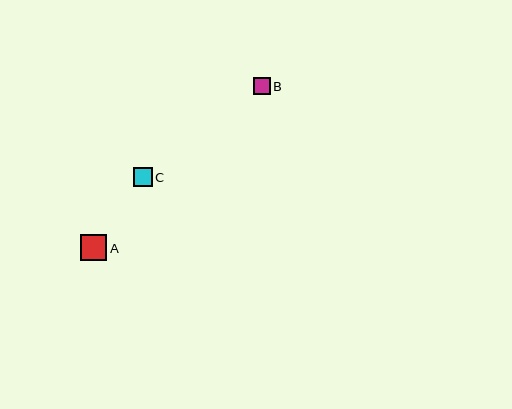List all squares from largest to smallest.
From largest to smallest: A, C, B.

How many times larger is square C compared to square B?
Square C is approximately 1.1 times the size of square B.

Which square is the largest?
Square A is the largest with a size of approximately 27 pixels.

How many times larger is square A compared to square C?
Square A is approximately 1.4 times the size of square C.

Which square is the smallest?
Square B is the smallest with a size of approximately 17 pixels.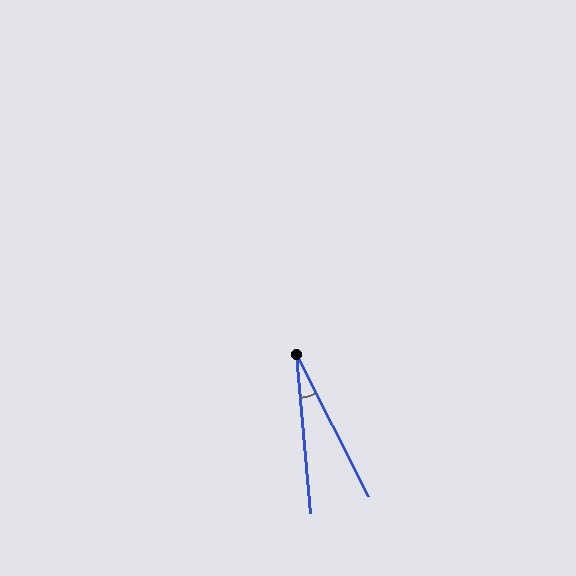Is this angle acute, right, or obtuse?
It is acute.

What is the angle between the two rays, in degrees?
Approximately 22 degrees.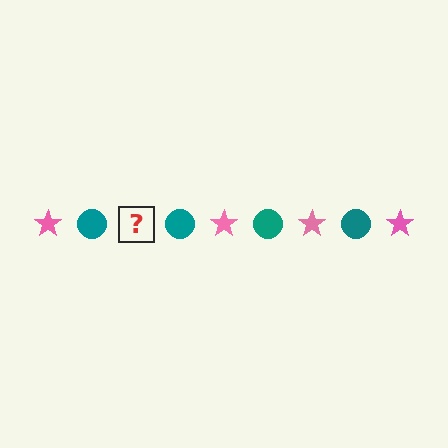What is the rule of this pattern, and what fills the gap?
The rule is that the pattern alternates between pink star and teal circle. The gap should be filled with a pink star.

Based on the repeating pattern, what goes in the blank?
The blank should be a pink star.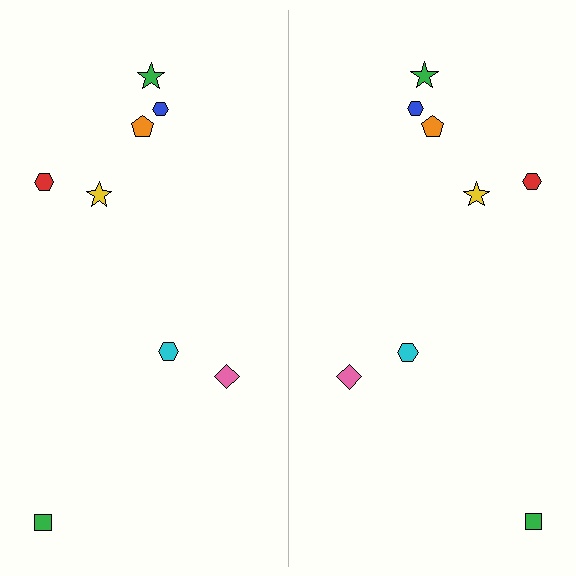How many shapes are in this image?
There are 16 shapes in this image.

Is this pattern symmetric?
Yes, this pattern has bilateral (reflection) symmetry.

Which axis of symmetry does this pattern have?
The pattern has a vertical axis of symmetry running through the center of the image.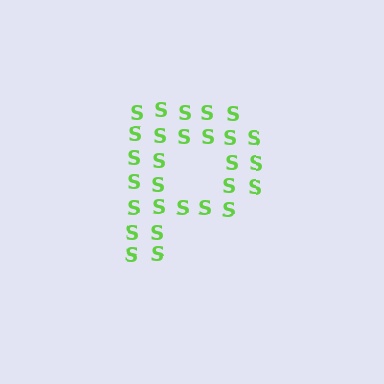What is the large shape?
The large shape is the letter P.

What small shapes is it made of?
It is made of small letter S's.